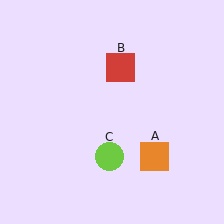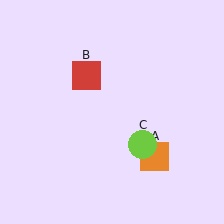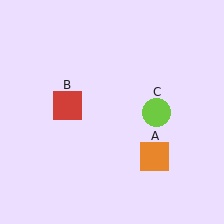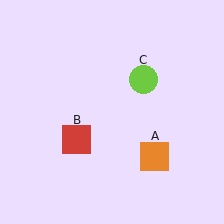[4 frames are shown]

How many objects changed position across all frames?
2 objects changed position: red square (object B), lime circle (object C).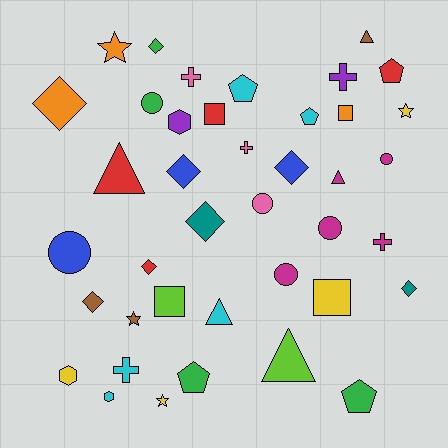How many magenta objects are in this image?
There are 5 magenta objects.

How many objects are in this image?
There are 40 objects.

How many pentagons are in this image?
There are 5 pentagons.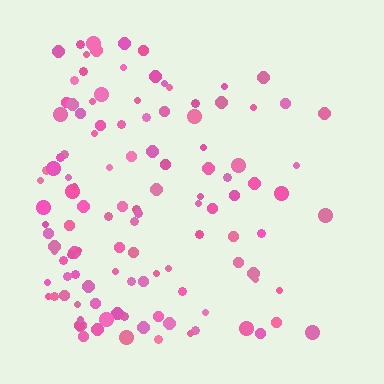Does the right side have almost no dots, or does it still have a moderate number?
Still a moderate number, just noticeably fewer than the left.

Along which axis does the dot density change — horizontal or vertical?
Horizontal.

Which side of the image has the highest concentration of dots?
The left.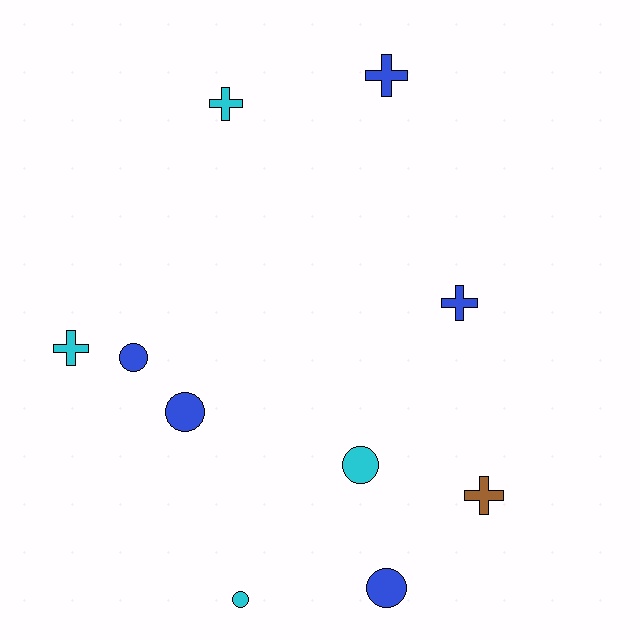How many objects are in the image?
There are 10 objects.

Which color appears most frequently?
Blue, with 5 objects.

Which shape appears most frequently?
Circle, with 5 objects.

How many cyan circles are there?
There are 2 cyan circles.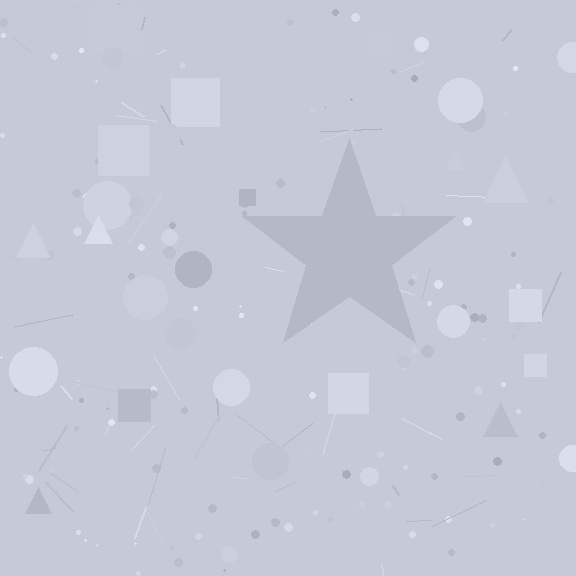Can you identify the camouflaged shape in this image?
The camouflaged shape is a star.